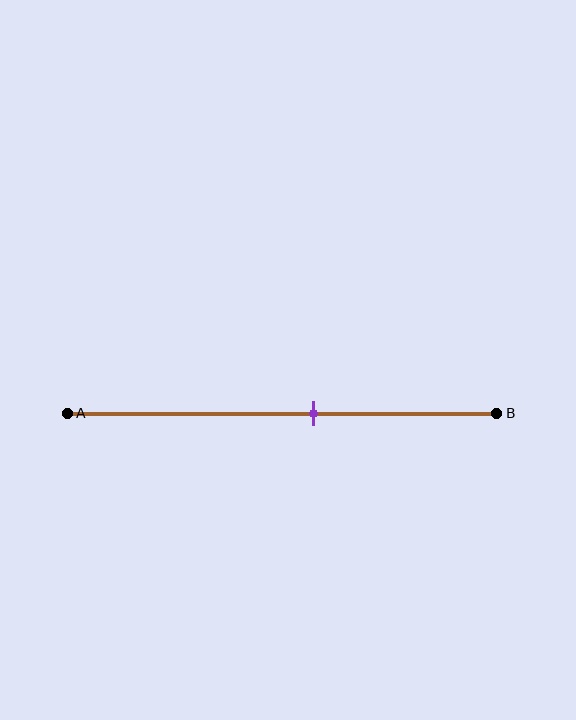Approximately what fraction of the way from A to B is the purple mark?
The purple mark is approximately 55% of the way from A to B.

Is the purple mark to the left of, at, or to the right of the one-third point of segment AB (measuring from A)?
The purple mark is to the right of the one-third point of segment AB.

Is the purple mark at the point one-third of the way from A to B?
No, the mark is at about 55% from A, not at the 33% one-third point.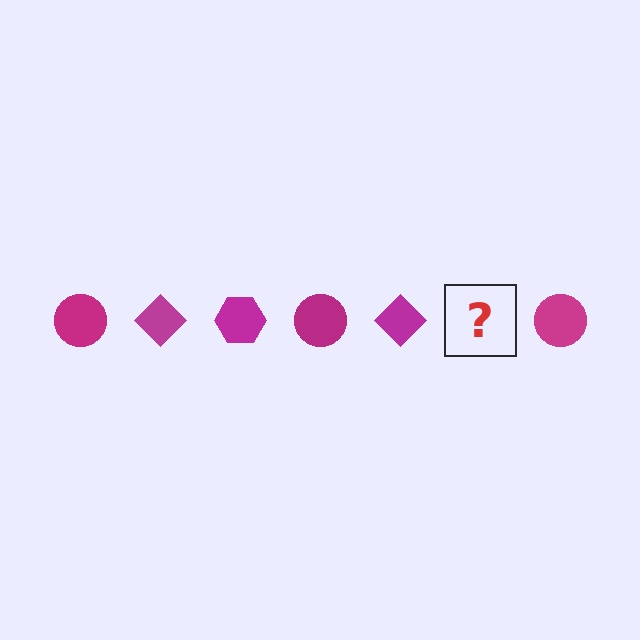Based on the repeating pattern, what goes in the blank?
The blank should be a magenta hexagon.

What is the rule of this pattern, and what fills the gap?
The rule is that the pattern cycles through circle, diamond, hexagon shapes in magenta. The gap should be filled with a magenta hexagon.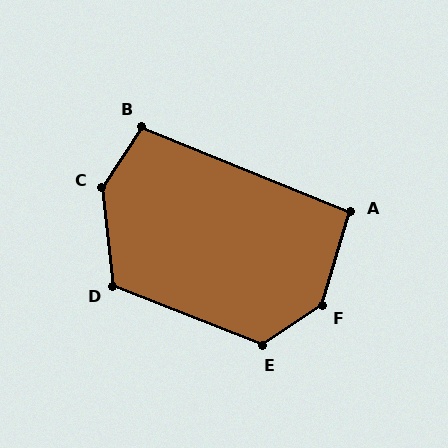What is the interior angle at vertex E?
Approximately 124 degrees (obtuse).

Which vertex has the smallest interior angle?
A, at approximately 95 degrees.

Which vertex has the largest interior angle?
F, at approximately 141 degrees.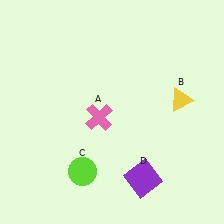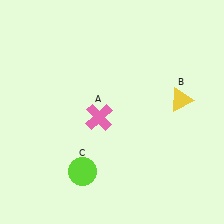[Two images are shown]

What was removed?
The purple square (D) was removed in Image 2.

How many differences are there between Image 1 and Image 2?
There is 1 difference between the two images.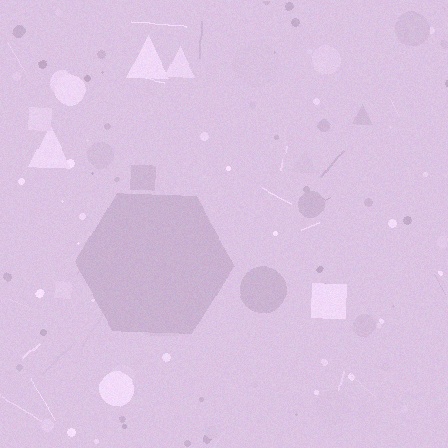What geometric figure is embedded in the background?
A hexagon is embedded in the background.